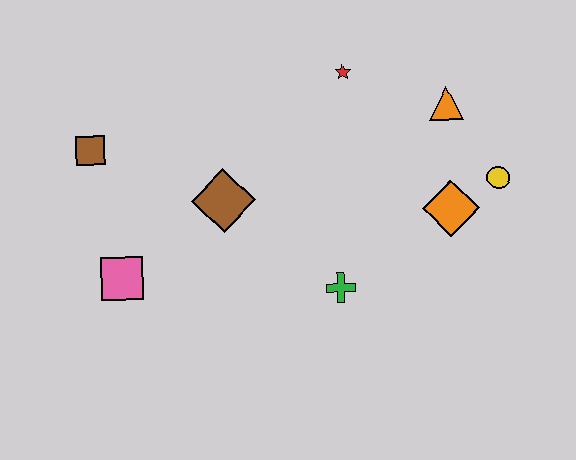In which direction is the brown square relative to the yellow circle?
The brown square is to the left of the yellow circle.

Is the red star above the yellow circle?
Yes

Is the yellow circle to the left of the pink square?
No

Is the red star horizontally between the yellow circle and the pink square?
Yes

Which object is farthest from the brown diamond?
The yellow circle is farthest from the brown diamond.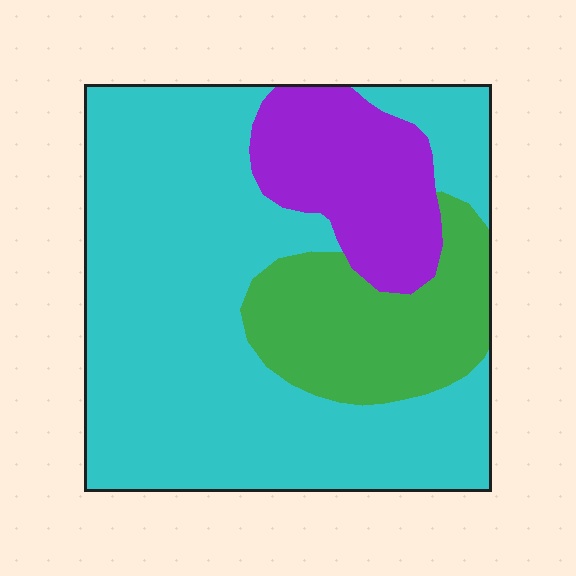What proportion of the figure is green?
Green covers roughly 20% of the figure.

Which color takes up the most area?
Cyan, at roughly 65%.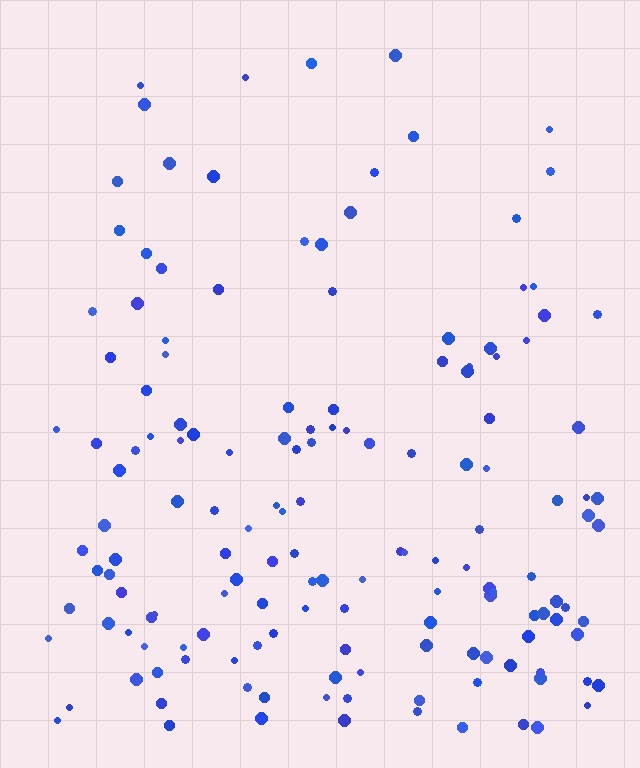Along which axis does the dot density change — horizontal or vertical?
Vertical.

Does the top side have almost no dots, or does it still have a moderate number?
Still a moderate number, just noticeably fewer than the bottom.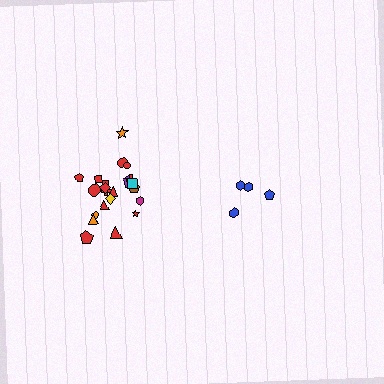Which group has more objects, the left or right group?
The left group.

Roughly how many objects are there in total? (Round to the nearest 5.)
Roughly 25 objects in total.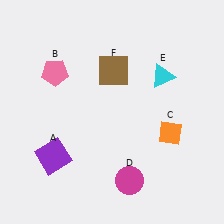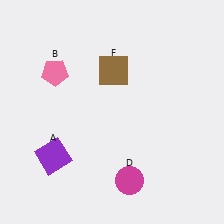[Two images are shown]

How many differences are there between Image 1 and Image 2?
There are 2 differences between the two images.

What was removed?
The orange diamond (C), the cyan triangle (E) were removed in Image 2.